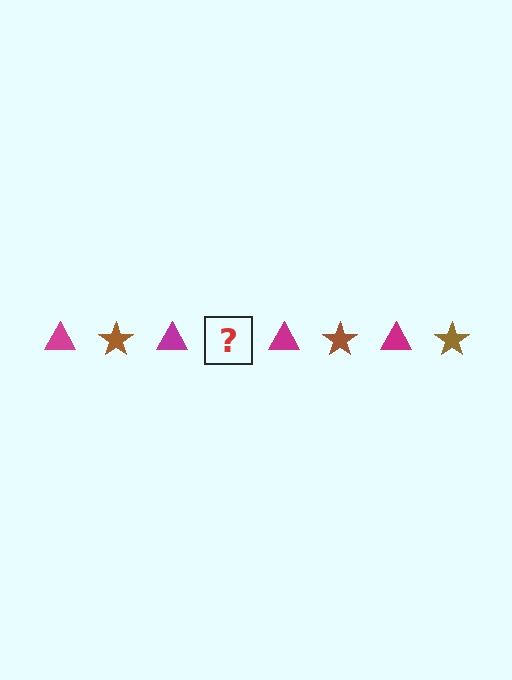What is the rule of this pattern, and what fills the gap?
The rule is that the pattern alternates between magenta triangle and brown star. The gap should be filled with a brown star.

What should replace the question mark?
The question mark should be replaced with a brown star.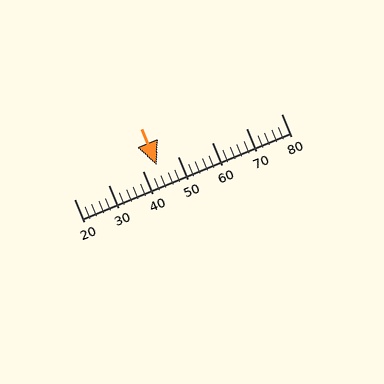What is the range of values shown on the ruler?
The ruler shows values from 20 to 80.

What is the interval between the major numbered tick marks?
The major tick marks are spaced 10 units apart.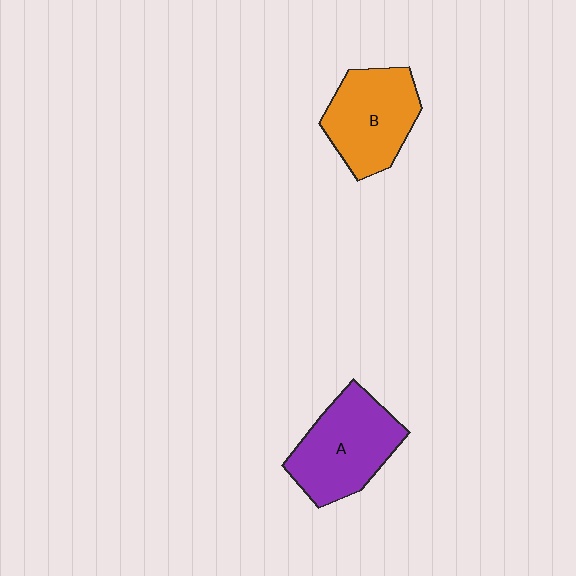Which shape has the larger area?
Shape A (purple).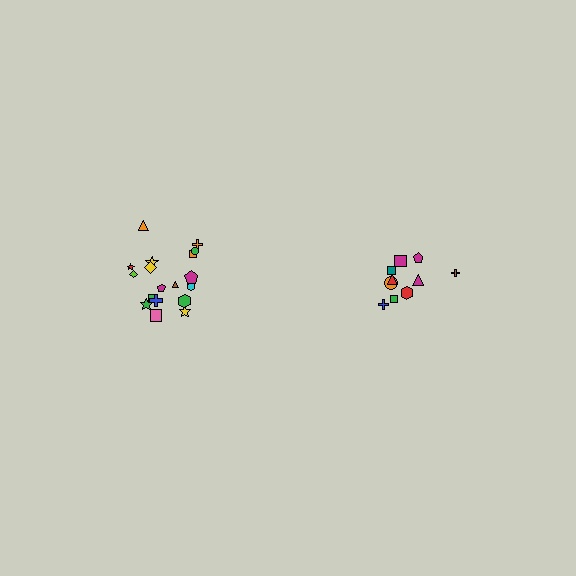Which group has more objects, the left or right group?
The left group.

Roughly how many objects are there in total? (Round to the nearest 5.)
Roughly 30 objects in total.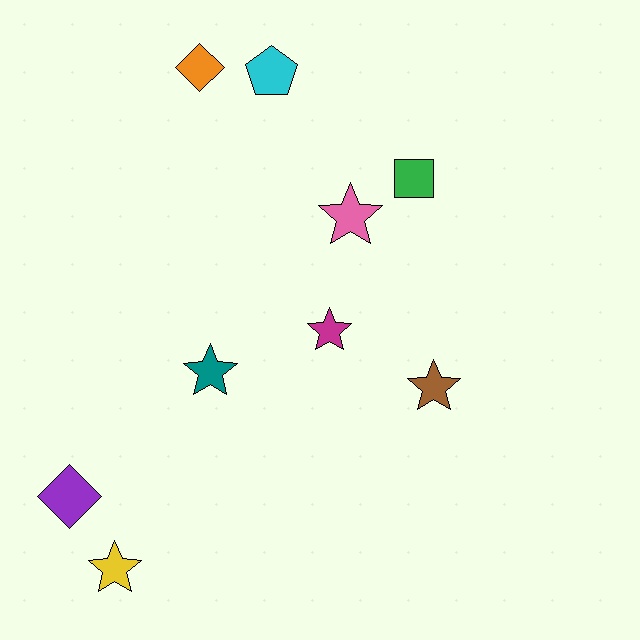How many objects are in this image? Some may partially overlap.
There are 9 objects.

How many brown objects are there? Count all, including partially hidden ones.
There is 1 brown object.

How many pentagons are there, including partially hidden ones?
There is 1 pentagon.